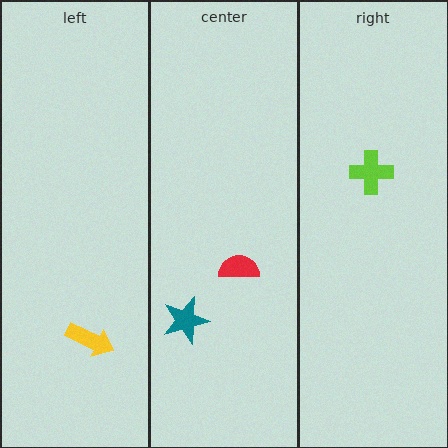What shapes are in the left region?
The yellow arrow.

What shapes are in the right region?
The lime cross.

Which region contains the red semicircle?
The center region.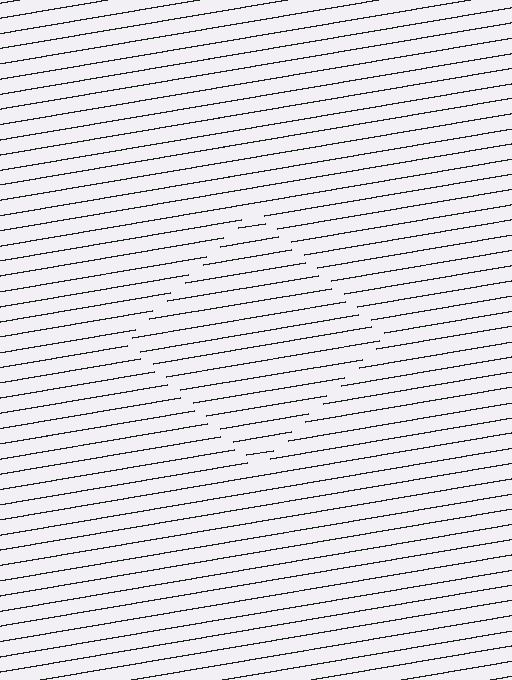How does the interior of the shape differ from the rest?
The interior of the shape contains the same grating, shifted by half a period — the contour is defined by the phase discontinuity where line-ends from the inner and outer gratings abut.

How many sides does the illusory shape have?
4 sides — the line-ends trace a square.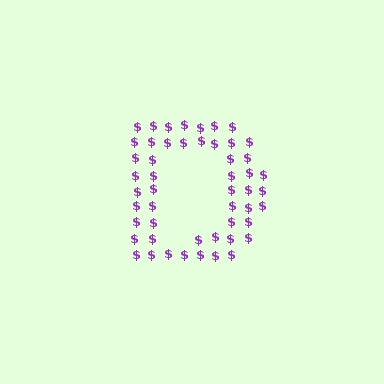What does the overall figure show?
The overall figure shows the letter D.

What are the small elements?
The small elements are dollar signs.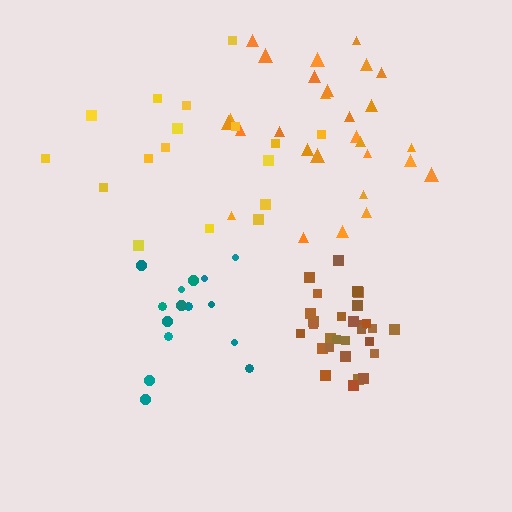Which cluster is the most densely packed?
Brown.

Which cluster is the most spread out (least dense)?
Yellow.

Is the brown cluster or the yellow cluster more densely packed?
Brown.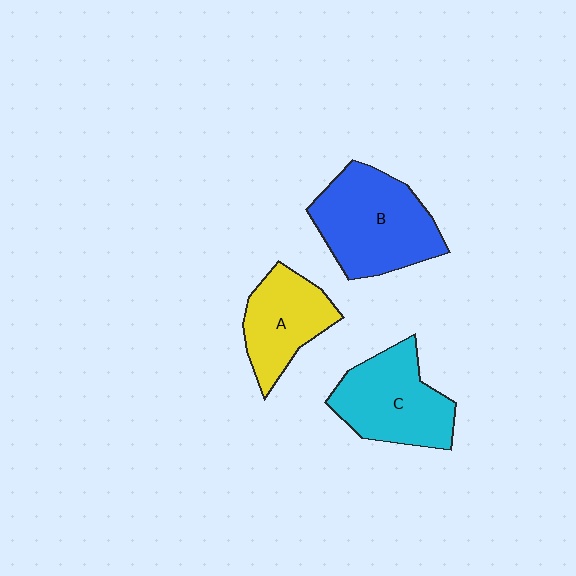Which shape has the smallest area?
Shape A (yellow).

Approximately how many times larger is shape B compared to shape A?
Approximately 1.5 times.